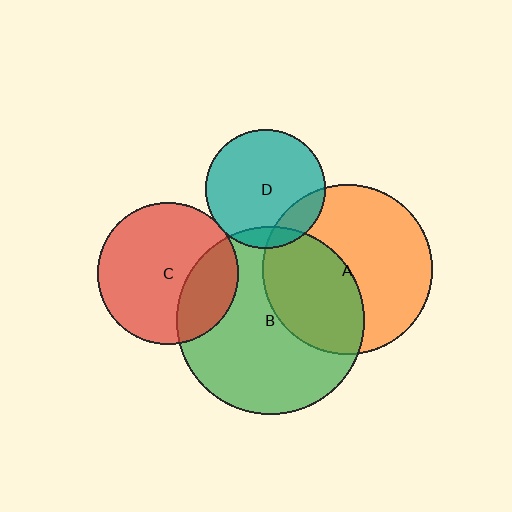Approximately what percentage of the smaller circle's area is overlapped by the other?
Approximately 15%.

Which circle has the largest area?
Circle B (green).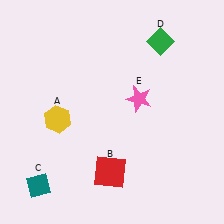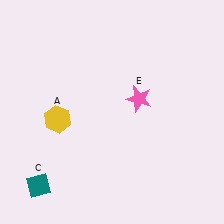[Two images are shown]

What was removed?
The green diamond (D), the red square (B) were removed in Image 2.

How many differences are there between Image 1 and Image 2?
There are 2 differences between the two images.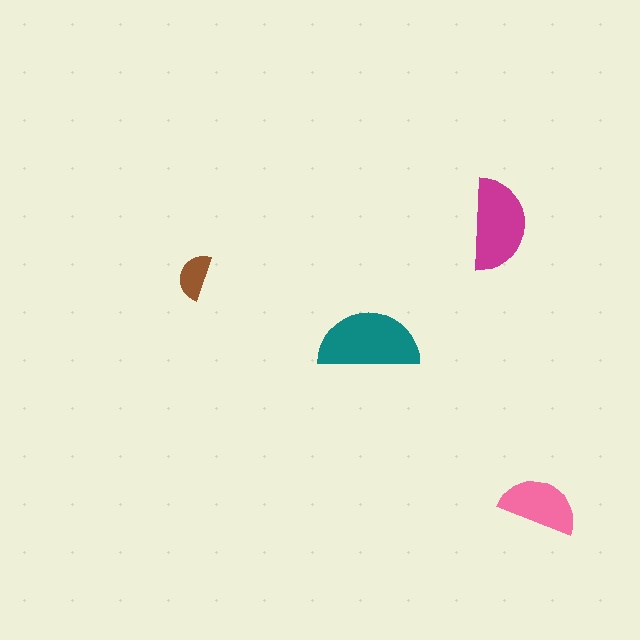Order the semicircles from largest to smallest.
the teal one, the magenta one, the pink one, the brown one.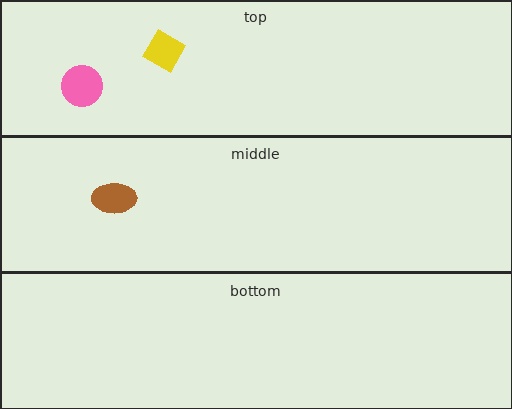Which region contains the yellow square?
The top region.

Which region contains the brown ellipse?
The middle region.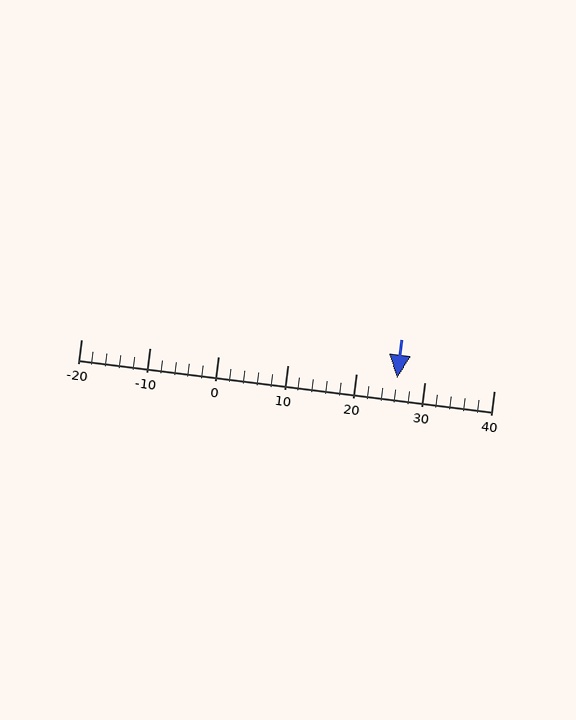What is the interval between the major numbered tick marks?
The major tick marks are spaced 10 units apart.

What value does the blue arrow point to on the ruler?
The blue arrow points to approximately 26.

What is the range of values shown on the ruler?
The ruler shows values from -20 to 40.